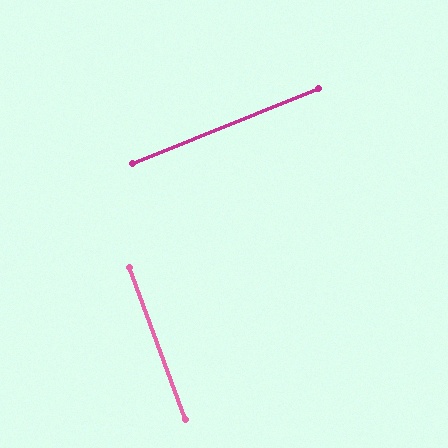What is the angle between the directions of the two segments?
Approximately 89 degrees.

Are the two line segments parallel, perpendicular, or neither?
Perpendicular — they meet at approximately 89°.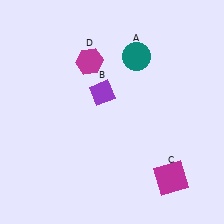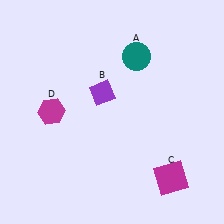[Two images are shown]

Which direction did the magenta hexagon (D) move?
The magenta hexagon (D) moved down.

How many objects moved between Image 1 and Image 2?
1 object moved between the two images.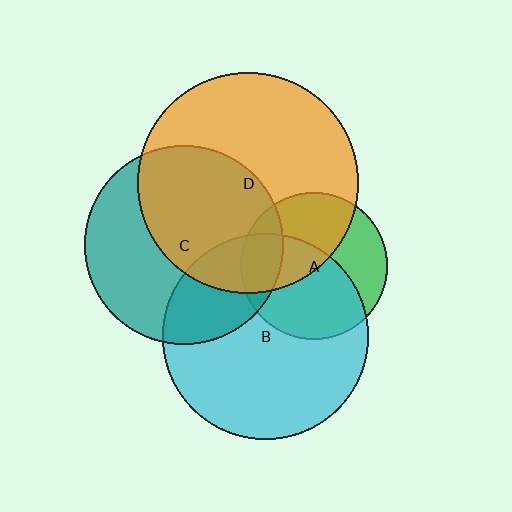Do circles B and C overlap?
Yes.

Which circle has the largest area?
Circle D (orange).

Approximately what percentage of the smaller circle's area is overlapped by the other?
Approximately 30%.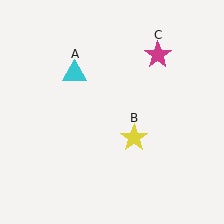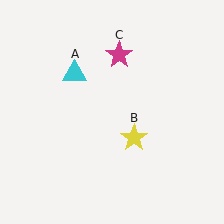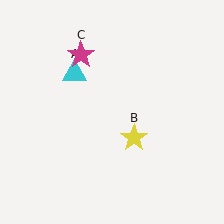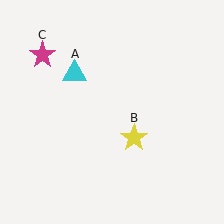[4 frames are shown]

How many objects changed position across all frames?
1 object changed position: magenta star (object C).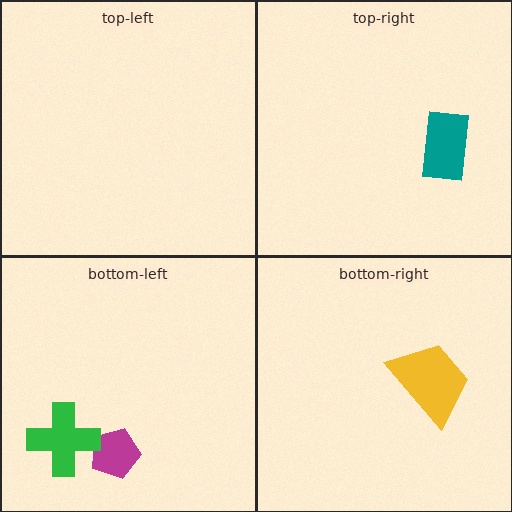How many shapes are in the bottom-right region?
1.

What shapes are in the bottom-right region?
The yellow trapezoid.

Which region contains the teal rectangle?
The top-right region.